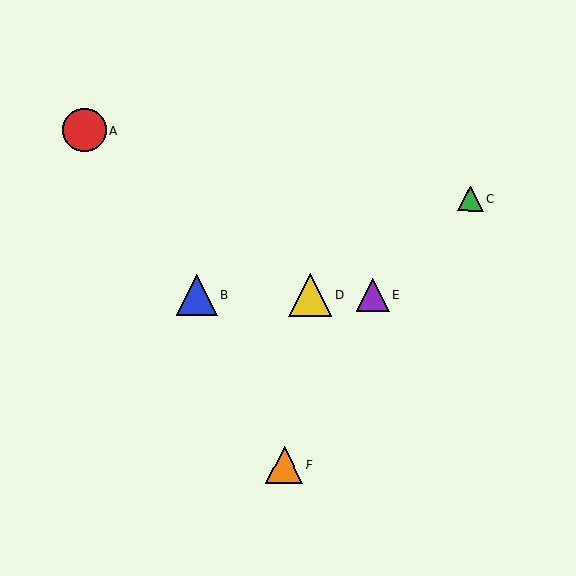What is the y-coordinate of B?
Object B is at y≈295.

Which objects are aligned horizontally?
Objects B, D, E are aligned horizontally.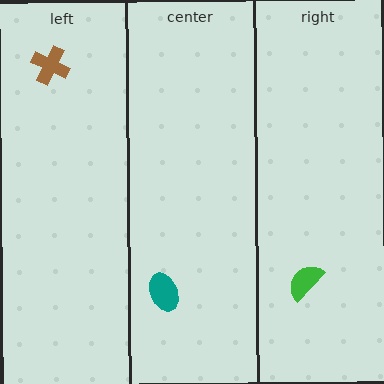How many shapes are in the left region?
1.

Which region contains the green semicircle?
The right region.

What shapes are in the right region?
The green semicircle.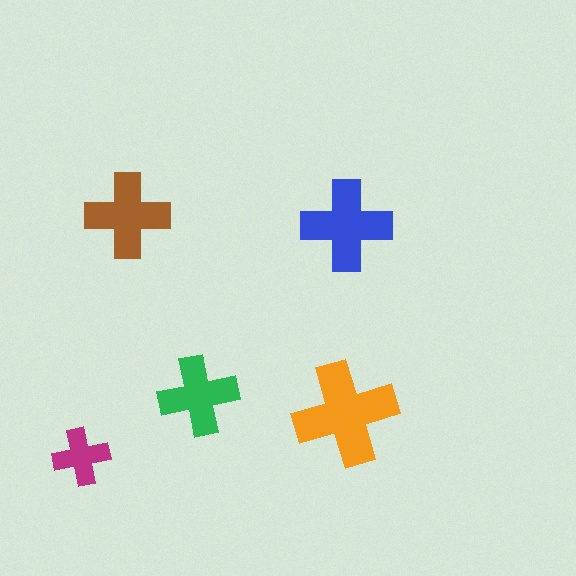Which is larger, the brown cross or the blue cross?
The blue one.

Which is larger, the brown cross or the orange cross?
The orange one.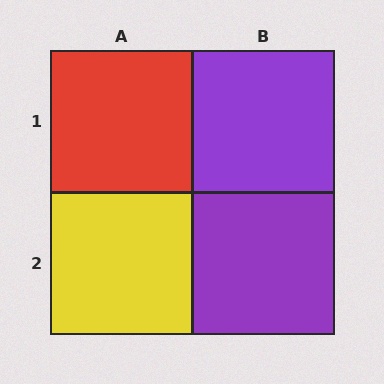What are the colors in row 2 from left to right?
Yellow, purple.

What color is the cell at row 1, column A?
Red.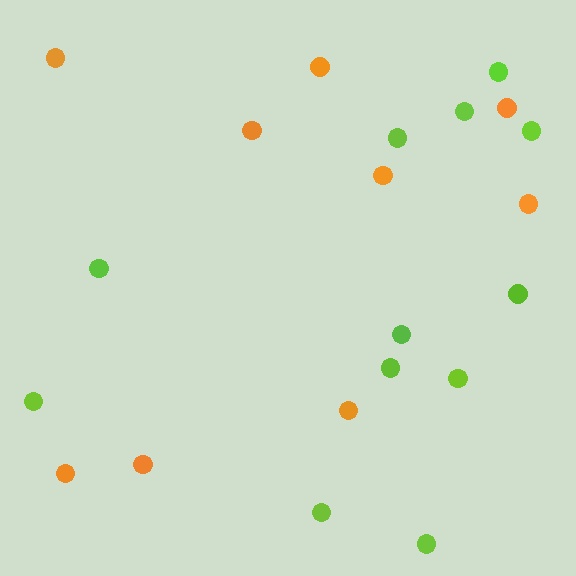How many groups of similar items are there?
There are 2 groups: one group of orange circles (9) and one group of lime circles (12).